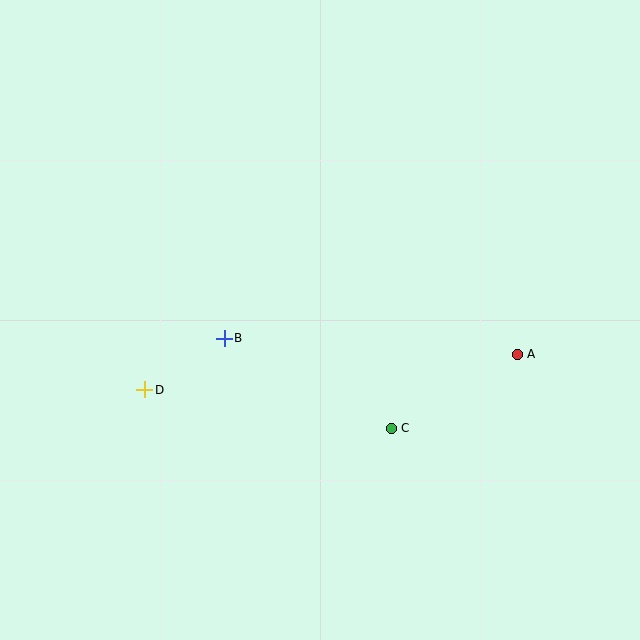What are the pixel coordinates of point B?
Point B is at (224, 338).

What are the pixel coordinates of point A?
Point A is at (517, 354).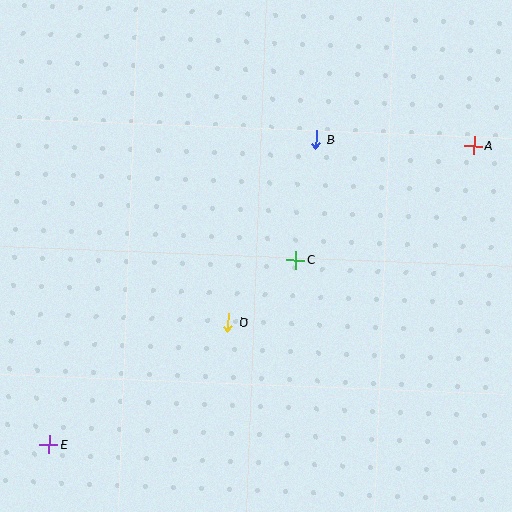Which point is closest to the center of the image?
Point C at (295, 260) is closest to the center.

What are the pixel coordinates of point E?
Point E is at (49, 444).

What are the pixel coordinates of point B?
Point B is at (316, 139).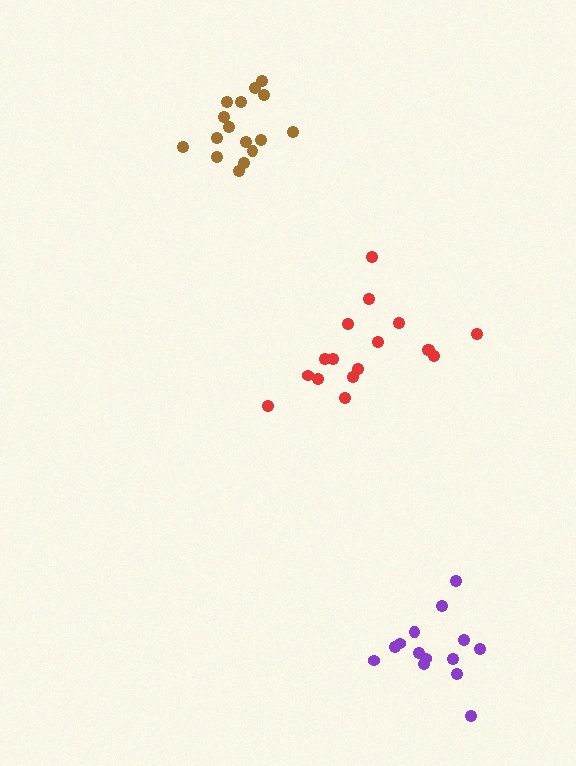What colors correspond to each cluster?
The clusters are colored: purple, red, brown.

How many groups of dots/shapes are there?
There are 3 groups.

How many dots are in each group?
Group 1: 14 dots, Group 2: 17 dots, Group 3: 16 dots (47 total).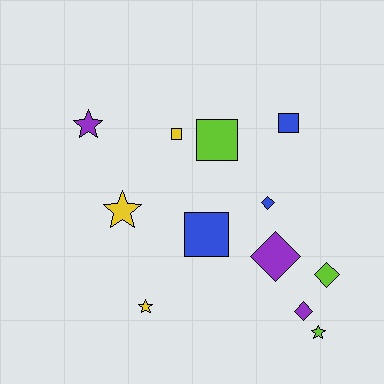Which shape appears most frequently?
Star, with 4 objects.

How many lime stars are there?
There is 1 lime star.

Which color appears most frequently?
Yellow, with 3 objects.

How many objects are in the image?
There are 12 objects.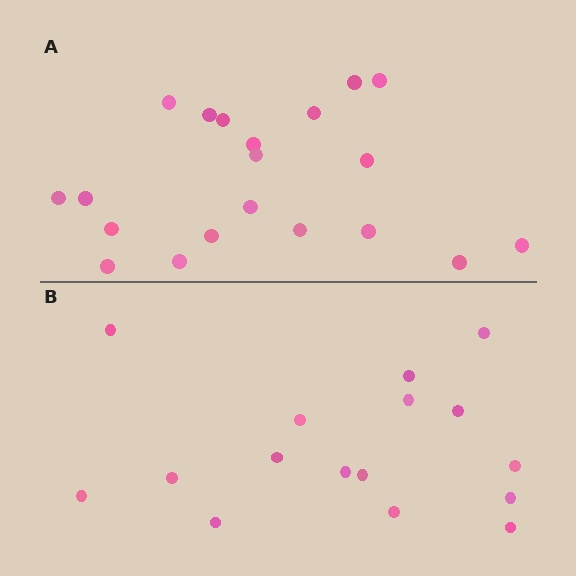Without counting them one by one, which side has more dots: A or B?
Region A (the top region) has more dots.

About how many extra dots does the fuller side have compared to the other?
Region A has about 4 more dots than region B.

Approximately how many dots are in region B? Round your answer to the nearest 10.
About 20 dots. (The exact count is 16, which rounds to 20.)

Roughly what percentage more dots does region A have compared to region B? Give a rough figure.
About 25% more.